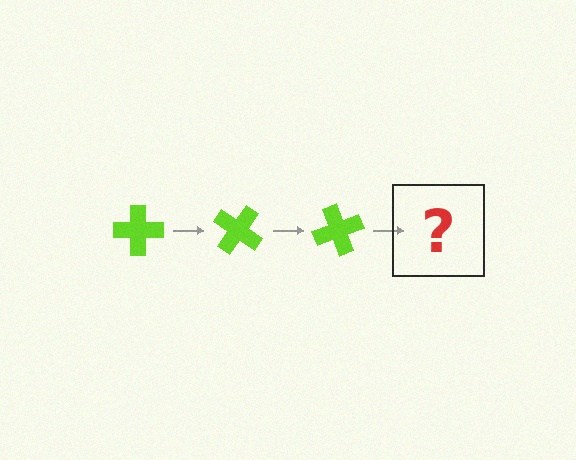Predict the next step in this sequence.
The next step is a lime cross rotated 105 degrees.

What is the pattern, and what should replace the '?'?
The pattern is that the cross rotates 35 degrees each step. The '?' should be a lime cross rotated 105 degrees.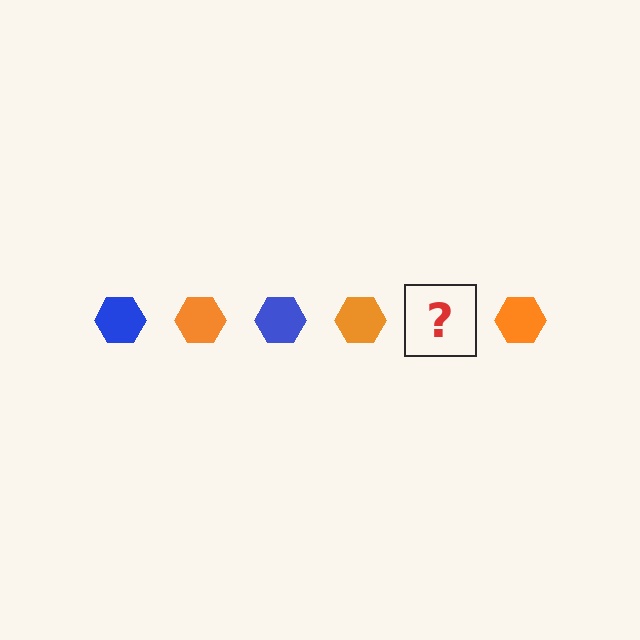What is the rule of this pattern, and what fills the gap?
The rule is that the pattern cycles through blue, orange hexagons. The gap should be filled with a blue hexagon.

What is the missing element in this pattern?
The missing element is a blue hexagon.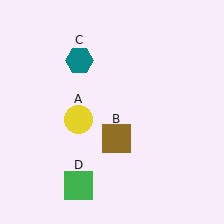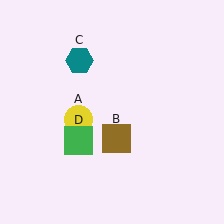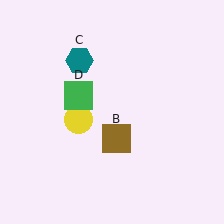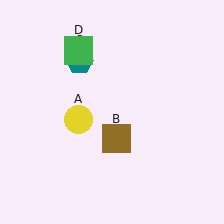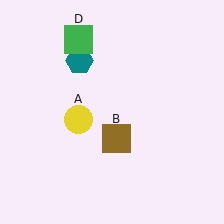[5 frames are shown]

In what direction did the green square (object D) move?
The green square (object D) moved up.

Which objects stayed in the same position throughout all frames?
Yellow circle (object A) and brown square (object B) and teal hexagon (object C) remained stationary.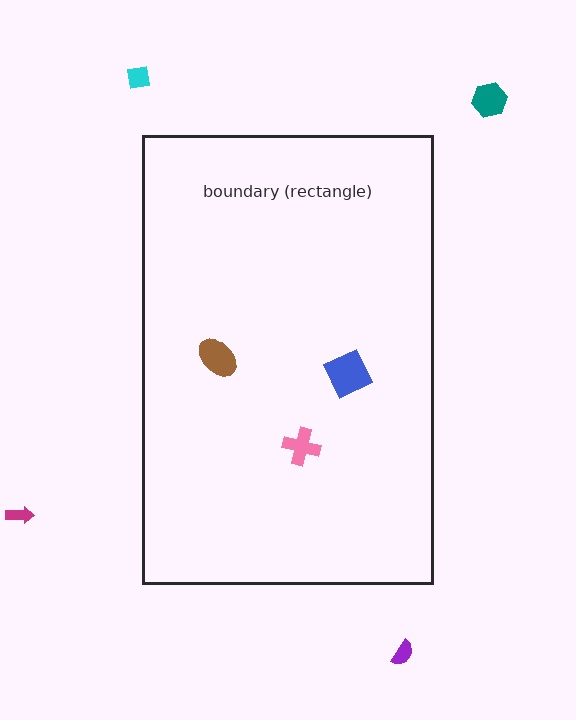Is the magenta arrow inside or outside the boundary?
Outside.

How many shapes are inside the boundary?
3 inside, 4 outside.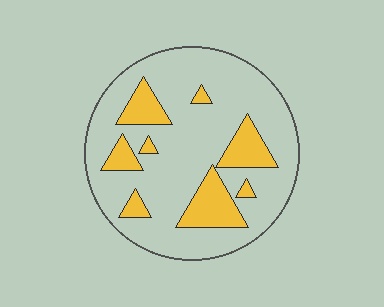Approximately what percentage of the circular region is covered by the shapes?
Approximately 20%.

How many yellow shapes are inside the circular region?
8.